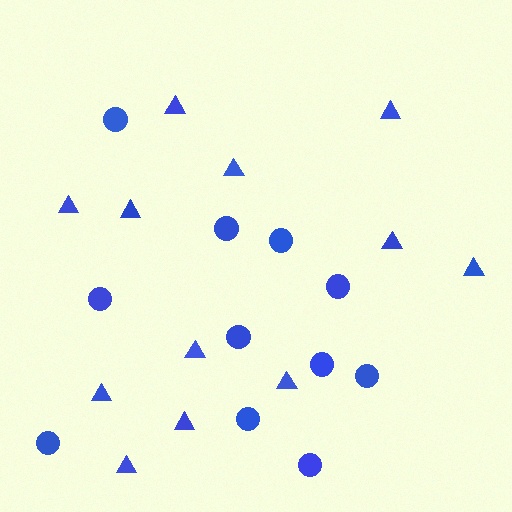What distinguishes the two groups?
There are 2 groups: one group of triangles (12) and one group of circles (11).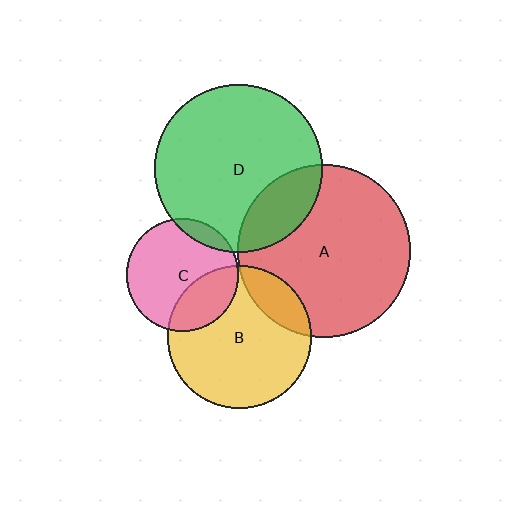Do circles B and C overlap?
Yes.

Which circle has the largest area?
Circle A (red).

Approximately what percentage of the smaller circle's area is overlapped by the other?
Approximately 30%.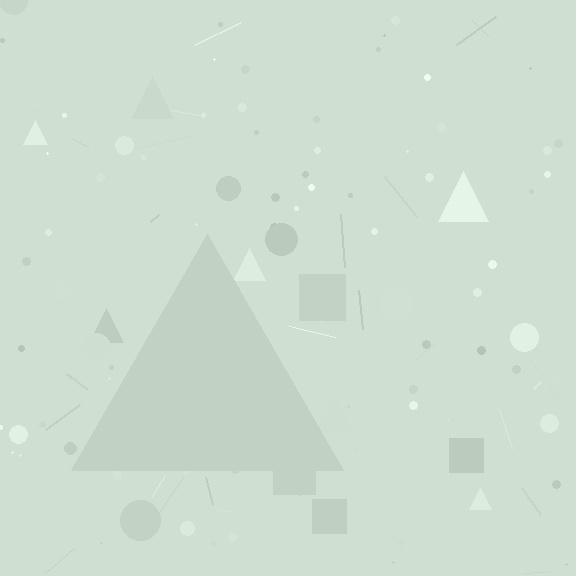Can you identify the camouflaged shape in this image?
The camouflaged shape is a triangle.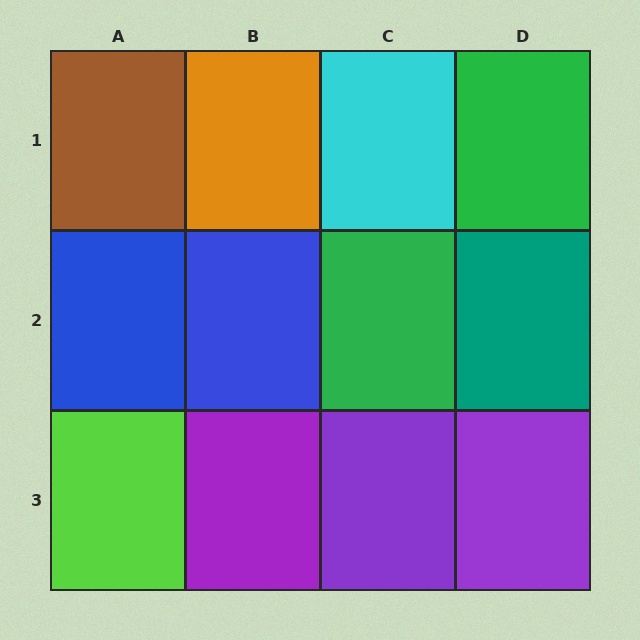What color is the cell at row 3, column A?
Lime.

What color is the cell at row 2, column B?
Blue.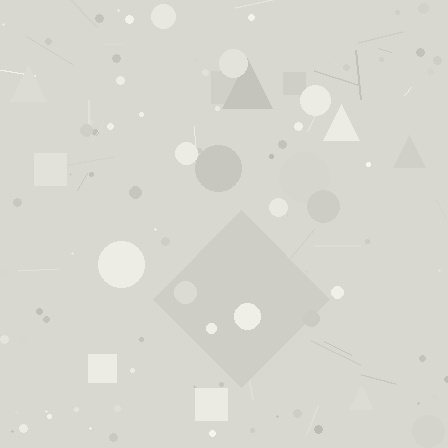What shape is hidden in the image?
A diamond is hidden in the image.